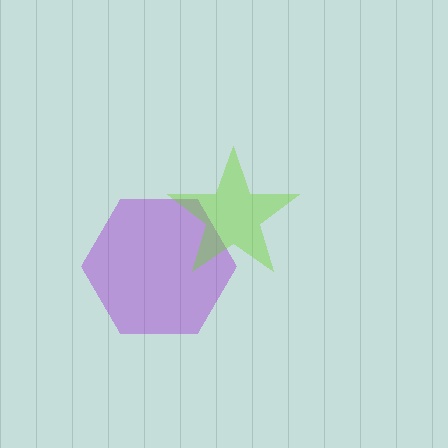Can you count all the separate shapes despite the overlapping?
Yes, there are 2 separate shapes.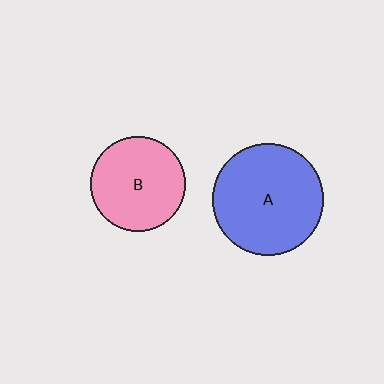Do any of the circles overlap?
No, none of the circles overlap.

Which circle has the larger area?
Circle A (blue).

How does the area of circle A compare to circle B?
Approximately 1.4 times.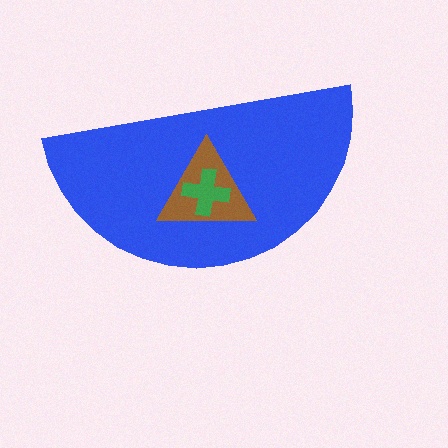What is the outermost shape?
The blue semicircle.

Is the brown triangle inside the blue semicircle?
Yes.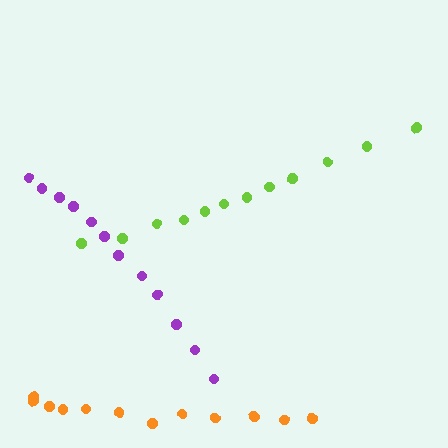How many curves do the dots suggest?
There are 3 distinct paths.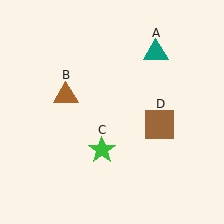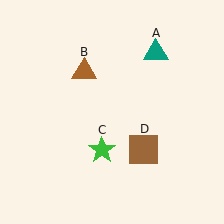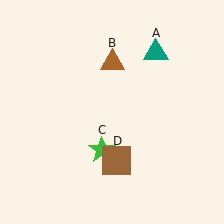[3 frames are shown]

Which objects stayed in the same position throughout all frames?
Teal triangle (object A) and green star (object C) remained stationary.